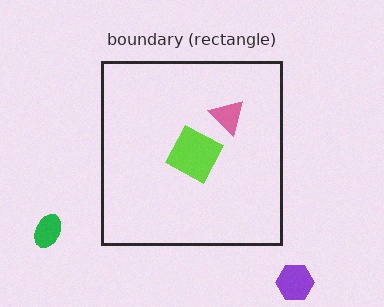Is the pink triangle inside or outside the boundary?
Inside.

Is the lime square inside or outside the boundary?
Inside.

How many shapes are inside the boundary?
2 inside, 2 outside.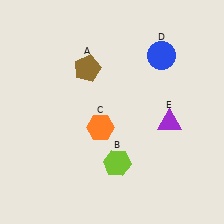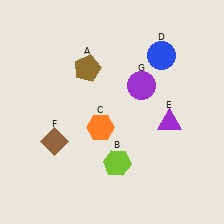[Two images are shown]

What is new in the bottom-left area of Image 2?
A brown diamond (F) was added in the bottom-left area of Image 2.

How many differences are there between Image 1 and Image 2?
There are 2 differences between the two images.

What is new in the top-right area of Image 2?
A purple circle (G) was added in the top-right area of Image 2.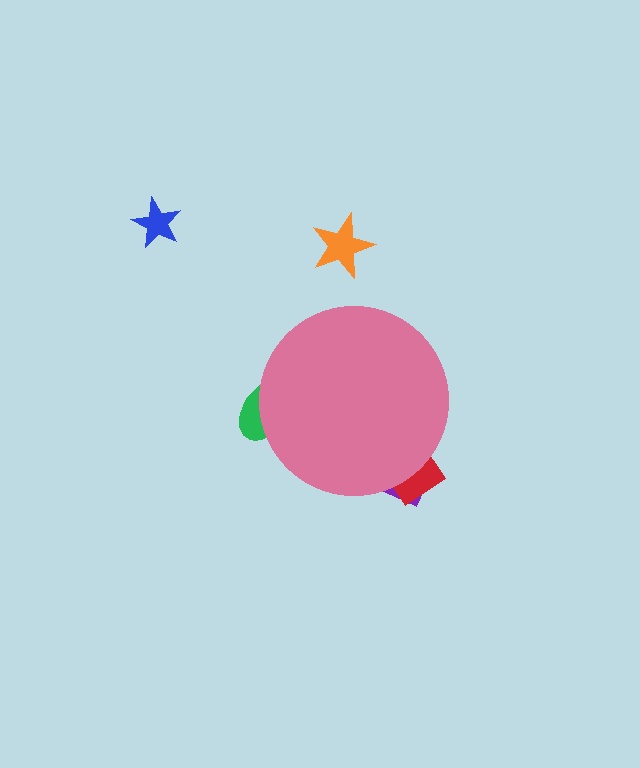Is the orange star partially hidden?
No, the orange star is fully visible.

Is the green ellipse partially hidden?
Yes, the green ellipse is partially hidden behind the pink circle.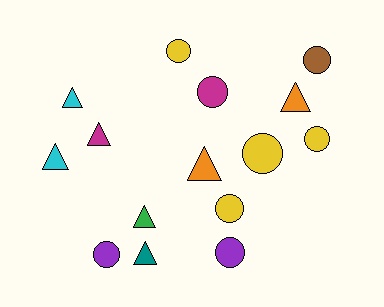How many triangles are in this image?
There are 7 triangles.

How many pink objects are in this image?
There are no pink objects.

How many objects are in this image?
There are 15 objects.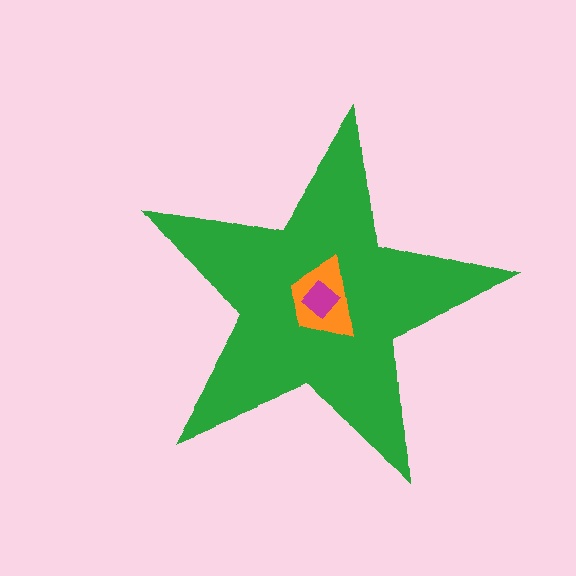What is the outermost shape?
The green star.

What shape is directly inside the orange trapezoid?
The magenta diamond.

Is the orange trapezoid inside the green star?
Yes.